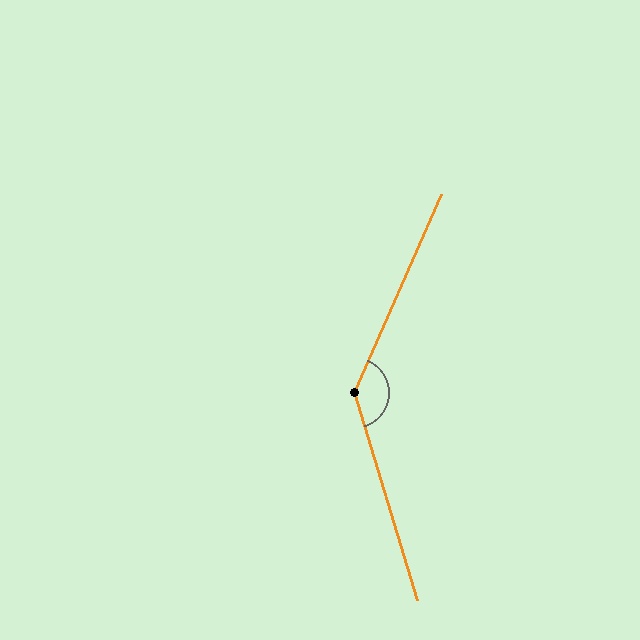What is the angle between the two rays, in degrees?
Approximately 139 degrees.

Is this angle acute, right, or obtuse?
It is obtuse.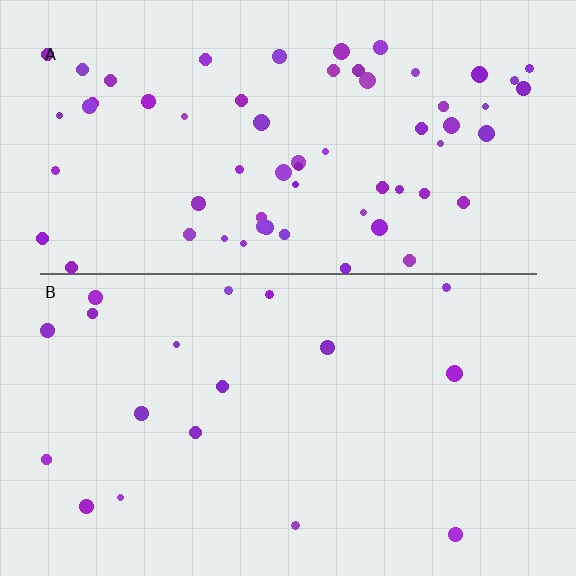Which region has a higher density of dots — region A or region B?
A (the top).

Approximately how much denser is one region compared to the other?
Approximately 3.5× — region A over region B.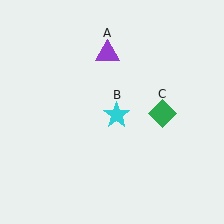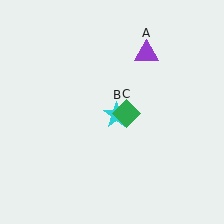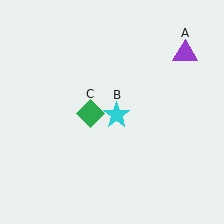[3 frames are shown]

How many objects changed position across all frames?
2 objects changed position: purple triangle (object A), green diamond (object C).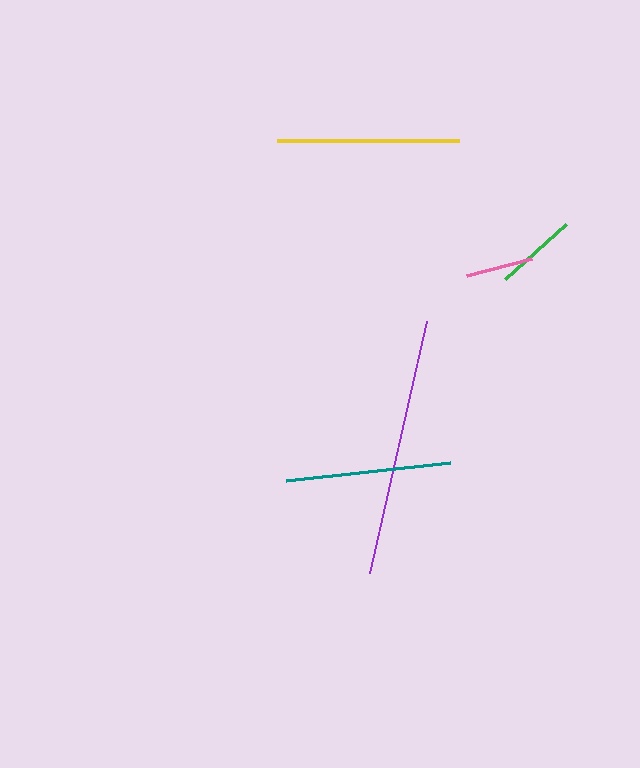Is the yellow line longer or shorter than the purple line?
The purple line is longer than the yellow line.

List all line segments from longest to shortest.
From longest to shortest: purple, yellow, teal, green, pink.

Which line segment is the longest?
The purple line is the longest at approximately 258 pixels.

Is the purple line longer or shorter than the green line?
The purple line is longer than the green line.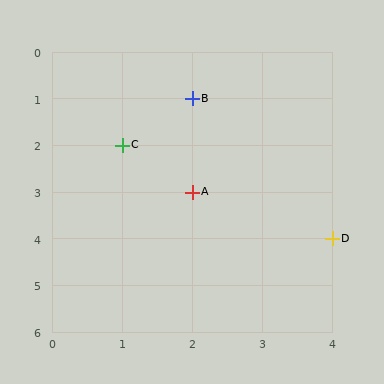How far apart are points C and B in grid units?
Points C and B are 1 column and 1 row apart (about 1.4 grid units diagonally).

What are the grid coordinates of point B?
Point B is at grid coordinates (2, 1).